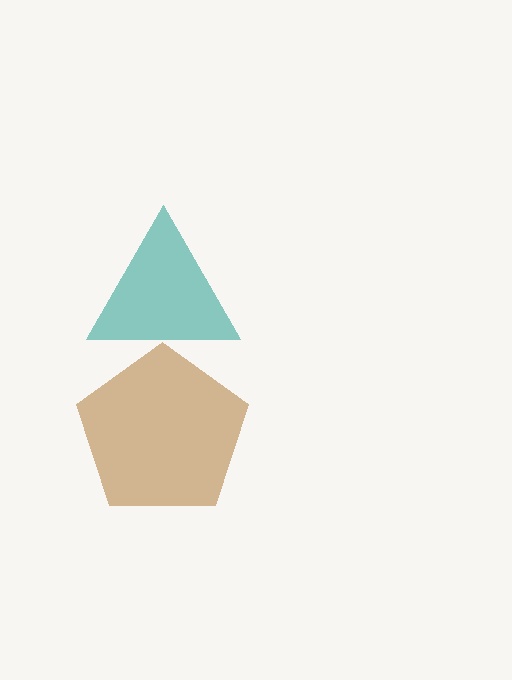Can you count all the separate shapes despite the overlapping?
Yes, there are 2 separate shapes.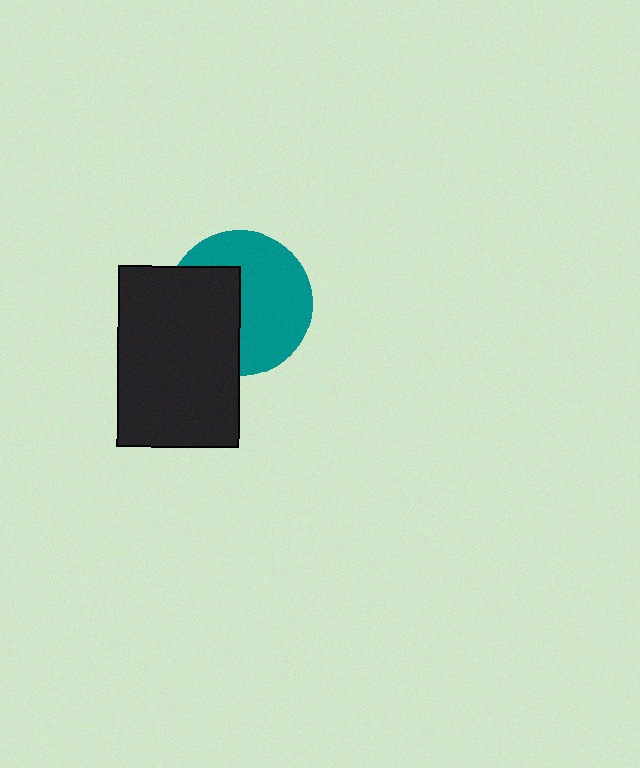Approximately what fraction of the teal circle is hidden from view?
Roughly 41% of the teal circle is hidden behind the black rectangle.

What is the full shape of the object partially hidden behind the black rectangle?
The partially hidden object is a teal circle.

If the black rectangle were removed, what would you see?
You would see the complete teal circle.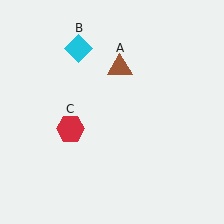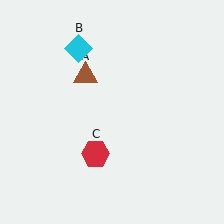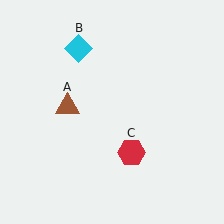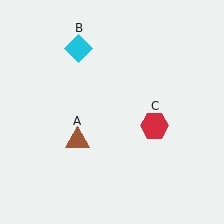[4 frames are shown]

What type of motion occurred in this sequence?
The brown triangle (object A), red hexagon (object C) rotated counterclockwise around the center of the scene.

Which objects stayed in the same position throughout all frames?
Cyan diamond (object B) remained stationary.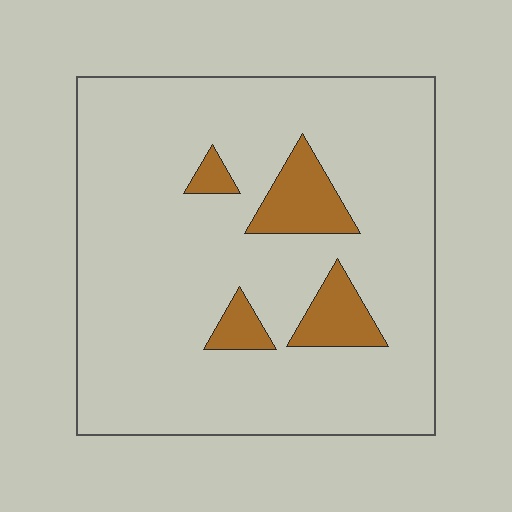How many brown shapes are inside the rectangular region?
4.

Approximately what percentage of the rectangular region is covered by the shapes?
Approximately 10%.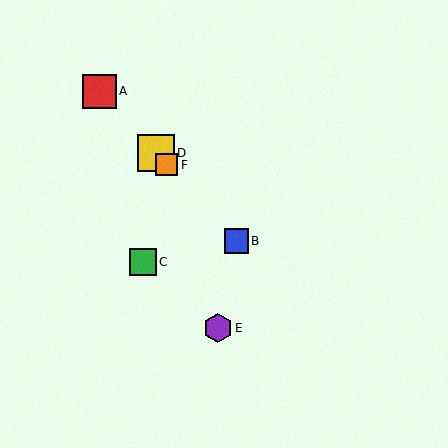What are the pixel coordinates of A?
Object A is at (100, 91).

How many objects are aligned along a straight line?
4 objects (A, B, D, F) are aligned along a straight line.